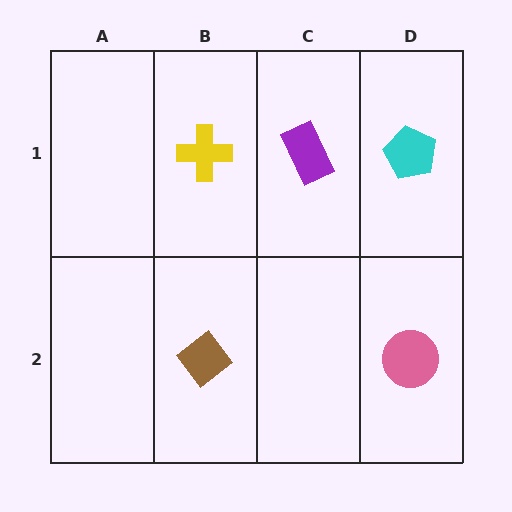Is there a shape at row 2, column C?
No, that cell is empty.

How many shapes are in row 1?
3 shapes.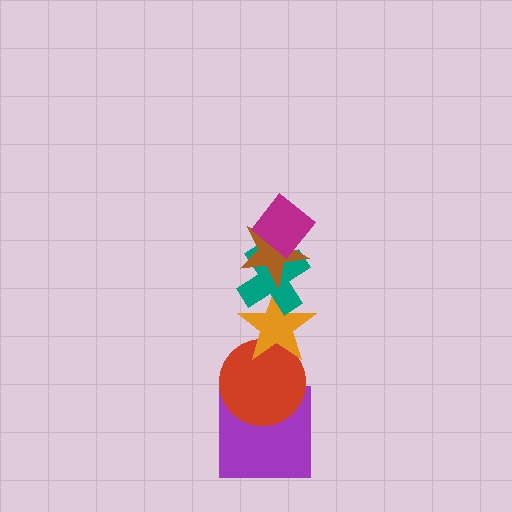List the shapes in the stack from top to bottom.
From top to bottom: the magenta diamond, the brown star, the teal cross, the orange star, the red circle, the purple square.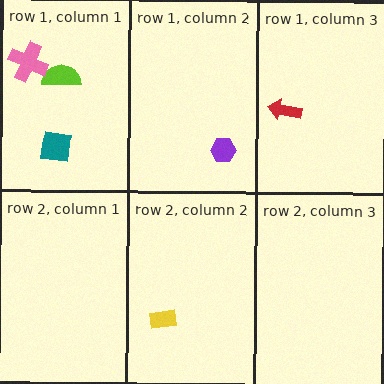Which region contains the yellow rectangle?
The row 2, column 2 region.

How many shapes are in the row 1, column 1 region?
3.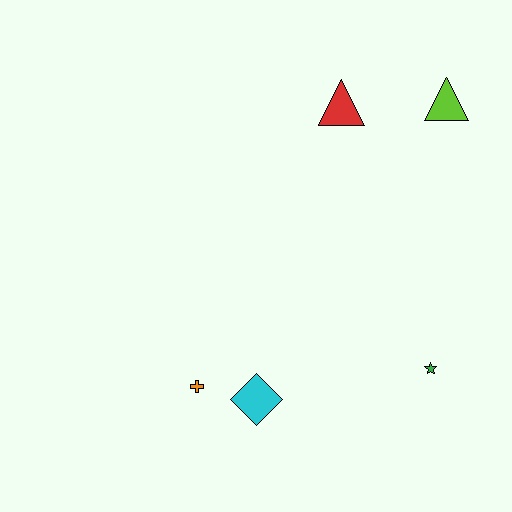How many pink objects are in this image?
There are no pink objects.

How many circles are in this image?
There are no circles.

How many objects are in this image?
There are 5 objects.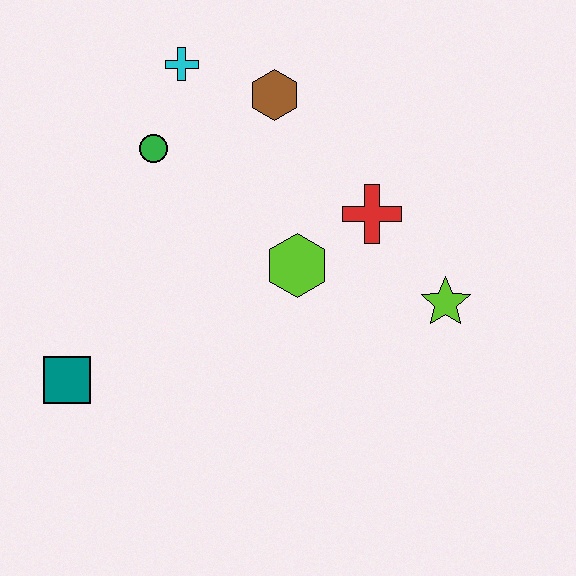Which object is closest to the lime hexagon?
The red cross is closest to the lime hexagon.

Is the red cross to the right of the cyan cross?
Yes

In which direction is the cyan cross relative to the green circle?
The cyan cross is above the green circle.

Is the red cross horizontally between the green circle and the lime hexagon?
No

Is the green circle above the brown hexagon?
No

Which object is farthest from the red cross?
The teal square is farthest from the red cross.